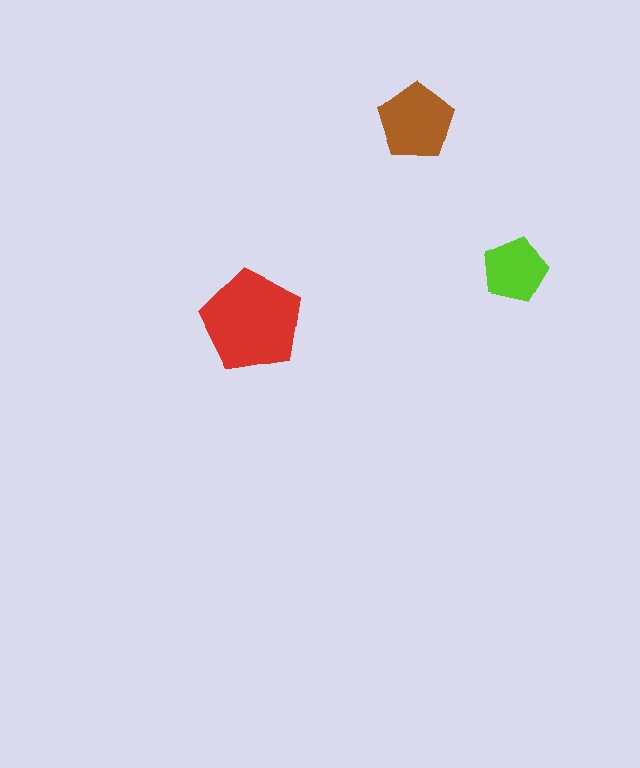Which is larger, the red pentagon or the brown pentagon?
The red one.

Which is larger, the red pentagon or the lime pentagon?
The red one.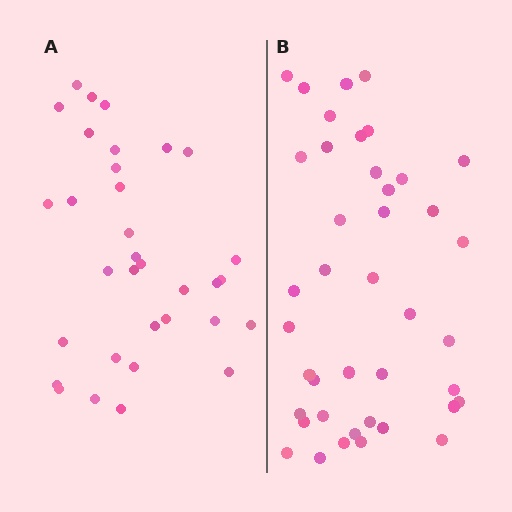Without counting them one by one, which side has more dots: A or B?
Region B (the right region) has more dots.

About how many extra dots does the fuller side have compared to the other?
Region B has roughly 8 or so more dots than region A.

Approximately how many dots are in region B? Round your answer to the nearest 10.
About 40 dots. (The exact count is 41, which rounds to 40.)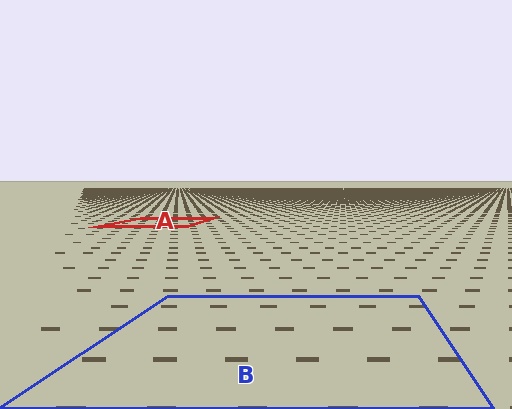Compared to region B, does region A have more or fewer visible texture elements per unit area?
Region A has more texture elements per unit area — they are packed more densely because it is farther away.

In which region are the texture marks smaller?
The texture marks are smaller in region A, because it is farther away.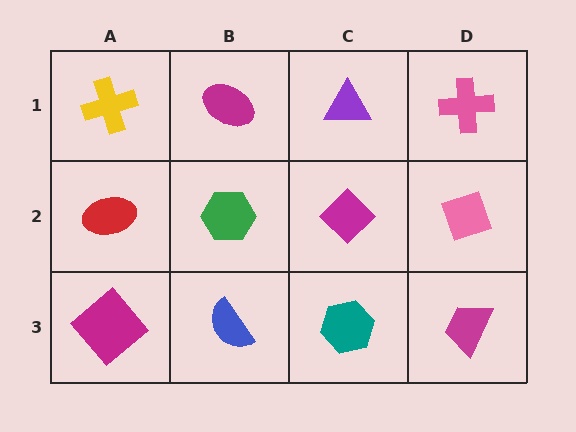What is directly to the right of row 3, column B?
A teal hexagon.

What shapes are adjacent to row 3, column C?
A magenta diamond (row 2, column C), a blue semicircle (row 3, column B), a magenta trapezoid (row 3, column D).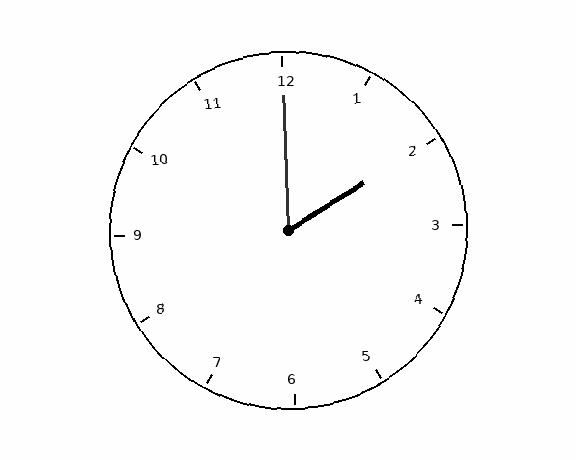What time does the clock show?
2:00.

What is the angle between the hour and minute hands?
Approximately 60 degrees.